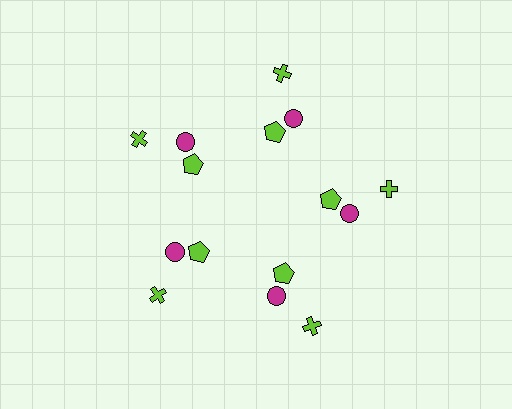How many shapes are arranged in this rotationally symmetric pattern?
There are 15 shapes, arranged in 5 groups of 3.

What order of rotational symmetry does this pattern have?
This pattern has 5-fold rotational symmetry.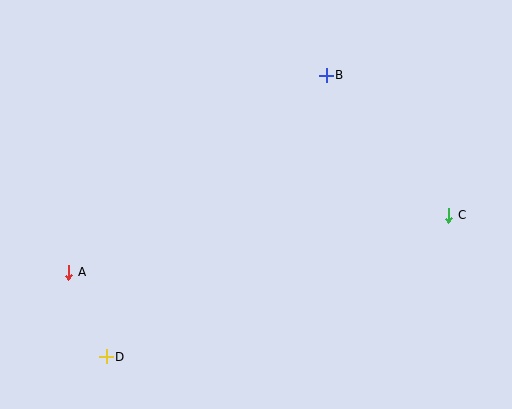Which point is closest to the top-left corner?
Point A is closest to the top-left corner.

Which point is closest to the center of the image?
Point B at (326, 75) is closest to the center.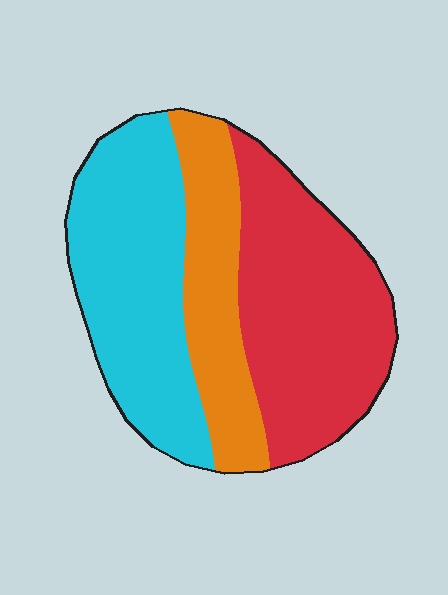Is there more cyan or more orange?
Cyan.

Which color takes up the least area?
Orange, at roughly 25%.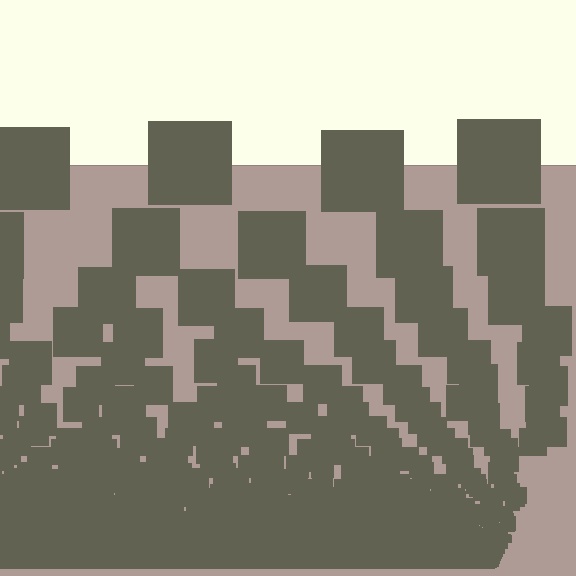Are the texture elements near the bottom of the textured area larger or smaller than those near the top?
Smaller. The gradient is inverted — elements near the bottom are smaller and denser.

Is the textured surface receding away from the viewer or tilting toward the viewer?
The surface appears to tilt toward the viewer. Texture elements get larger and sparser toward the top.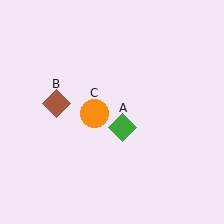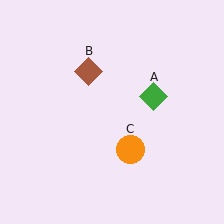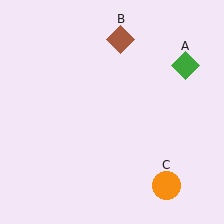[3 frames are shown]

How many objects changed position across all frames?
3 objects changed position: green diamond (object A), brown diamond (object B), orange circle (object C).